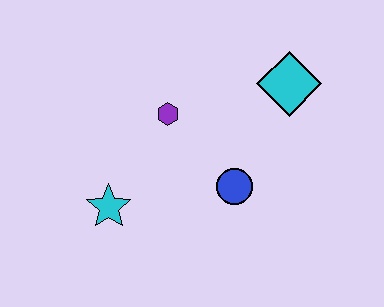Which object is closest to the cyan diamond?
The blue circle is closest to the cyan diamond.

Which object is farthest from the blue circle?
The cyan star is farthest from the blue circle.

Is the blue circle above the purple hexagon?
No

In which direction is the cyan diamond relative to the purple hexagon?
The cyan diamond is to the right of the purple hexagon.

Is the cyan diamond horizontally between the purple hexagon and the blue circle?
No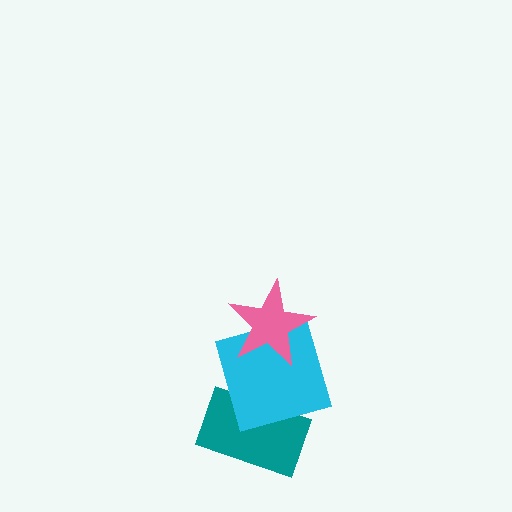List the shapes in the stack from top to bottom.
From top to bottom: the pink star, the cyan square, the teal rectangle.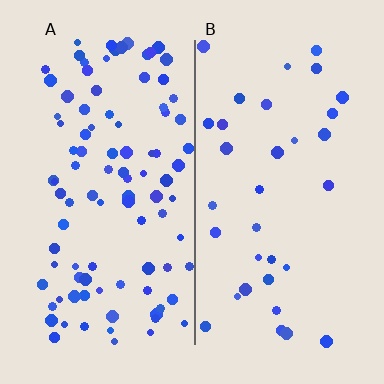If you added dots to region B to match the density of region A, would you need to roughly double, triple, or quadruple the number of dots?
Approximately triple.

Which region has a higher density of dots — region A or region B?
A (the left).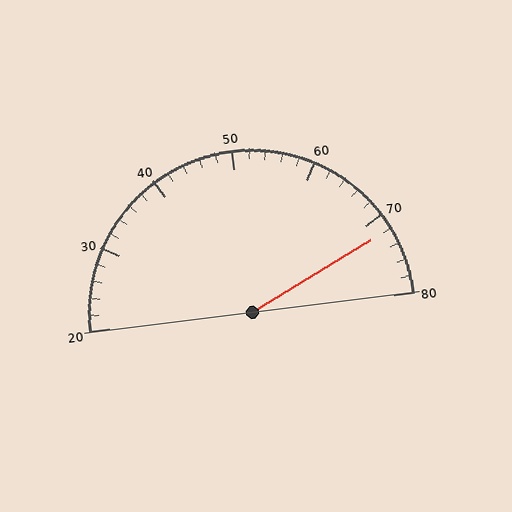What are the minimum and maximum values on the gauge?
The gauge ranges from 20 to 80.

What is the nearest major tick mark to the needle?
The nearest major tick mark is 70.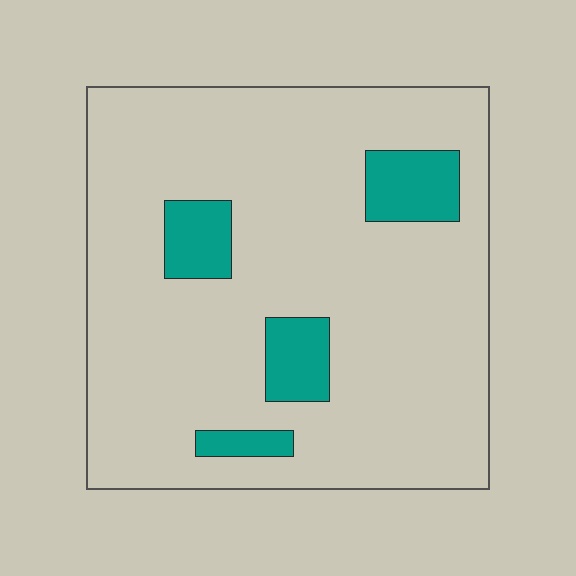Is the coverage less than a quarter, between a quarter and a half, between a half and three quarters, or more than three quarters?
Less than a quarter.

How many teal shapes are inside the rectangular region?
4.